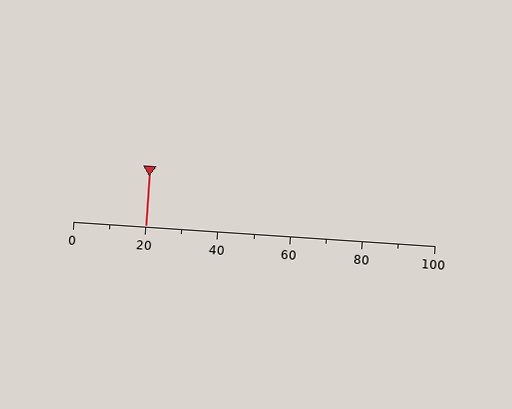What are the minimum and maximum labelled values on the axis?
The axis runs from 0 to 100.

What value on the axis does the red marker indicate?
The marker indicates approximately 20.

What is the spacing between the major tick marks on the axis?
The major ticks are spaced 20 apart.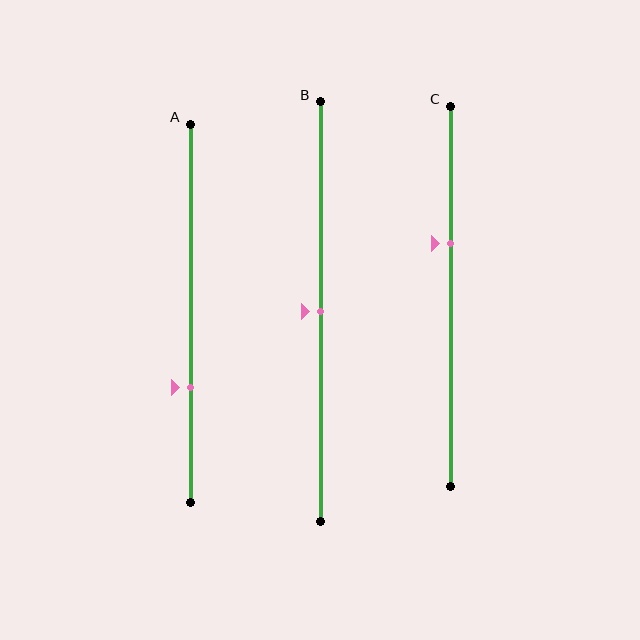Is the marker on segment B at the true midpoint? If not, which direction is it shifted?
Yes, the marker on segment B is at the true midpoint.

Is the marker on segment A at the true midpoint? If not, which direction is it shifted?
No, the marker on segment A is shifted downward by about 20% of the segment length.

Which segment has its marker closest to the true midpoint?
Segment B has its marker closest to the true midpoint.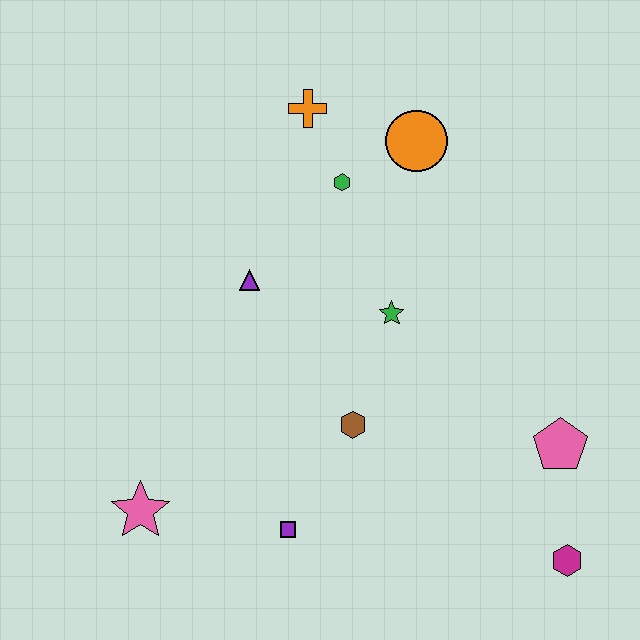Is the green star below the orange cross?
Yes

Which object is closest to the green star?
The brown hexagon is closest to the green star.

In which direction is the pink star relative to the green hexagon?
The pink star is below the green hexagon.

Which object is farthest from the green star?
The pink star is farthest from the green star.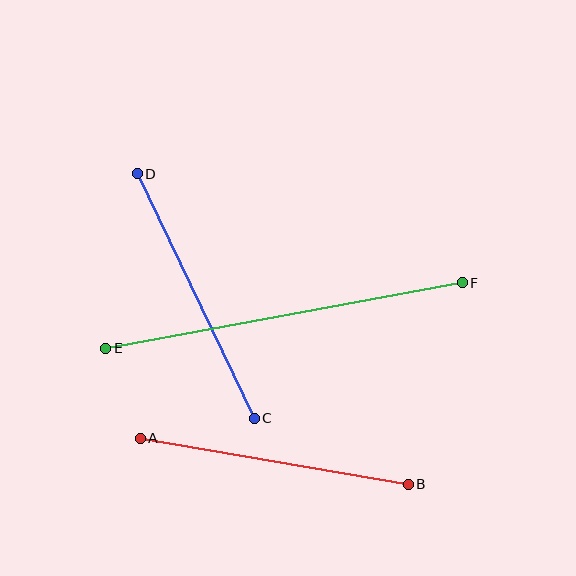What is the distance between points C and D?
The distance is approximately 271 pixels.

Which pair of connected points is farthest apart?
Points E and F are farthest apart.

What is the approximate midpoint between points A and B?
The midpoint is at approximately (274, 461) pixels.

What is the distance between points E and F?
The distance is approximately 363 pixels.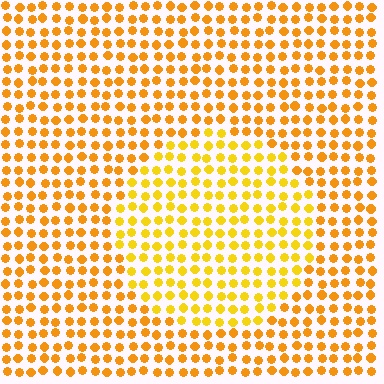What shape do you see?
I see a circle.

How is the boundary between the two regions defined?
The boundary is defined purely by a slight shift in hue (about 18 degrees). Spacing, size, and orientation are identical on both sides.